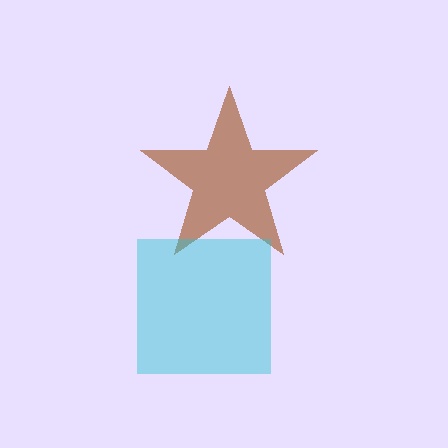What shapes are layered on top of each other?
The layered shapes are: a brown star, a cyan square.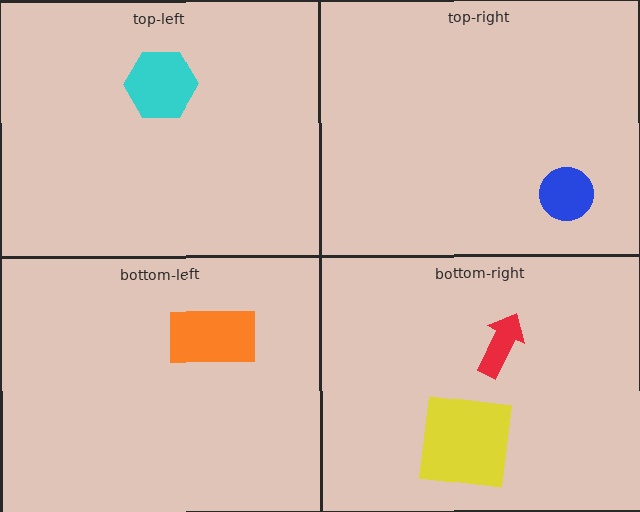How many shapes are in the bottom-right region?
2.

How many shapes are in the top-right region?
1.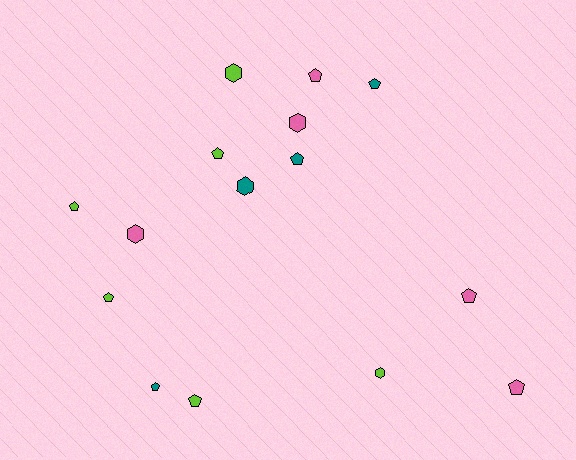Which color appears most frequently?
Lime, with 6 objects.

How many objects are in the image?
There are 15 objects.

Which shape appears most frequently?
Pentagon, with 10 objects.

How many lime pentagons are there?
There are 4 lime pentagons.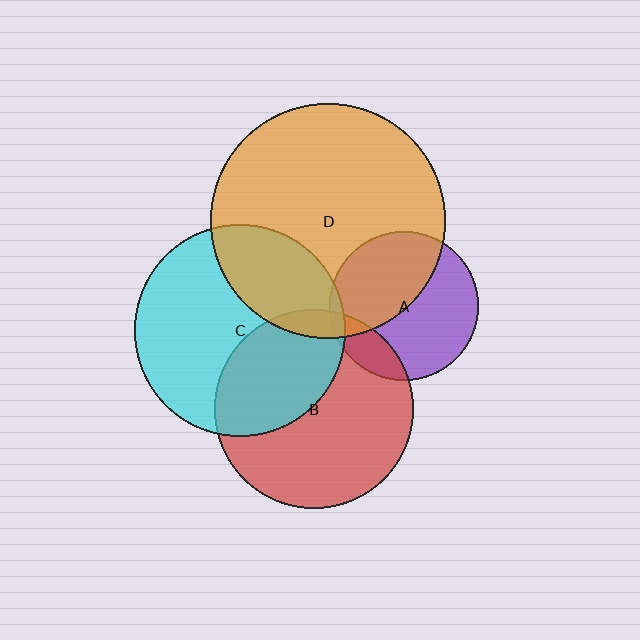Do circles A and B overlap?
Yes.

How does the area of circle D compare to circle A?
Approximately 2.5 times.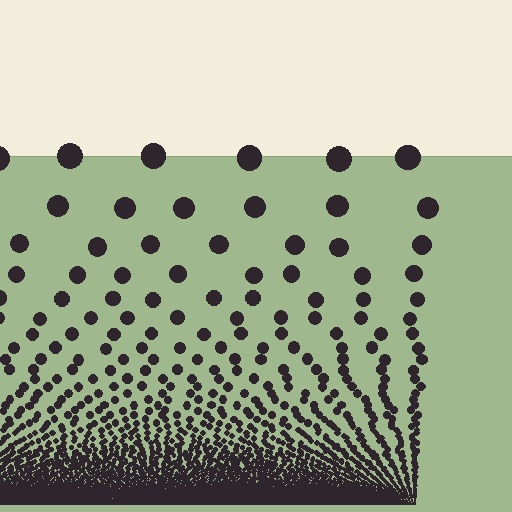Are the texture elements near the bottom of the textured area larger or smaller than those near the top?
Smaller. The gradient is inverted — elements near the bottom are smaller and denser.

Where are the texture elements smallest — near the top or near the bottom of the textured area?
Near the bottom.